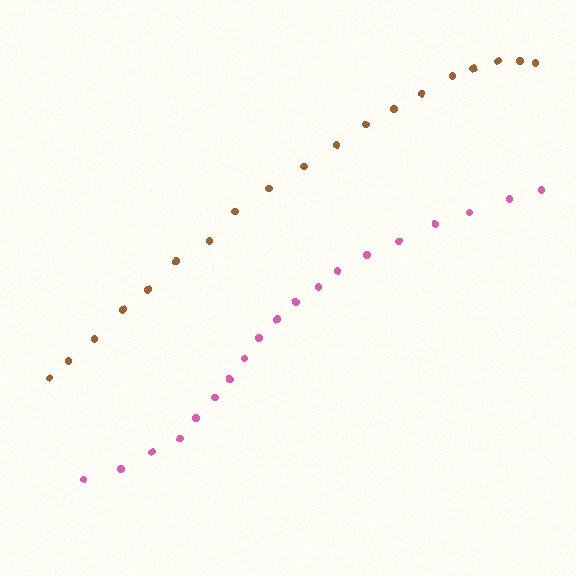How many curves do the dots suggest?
There are 2 distinct paths.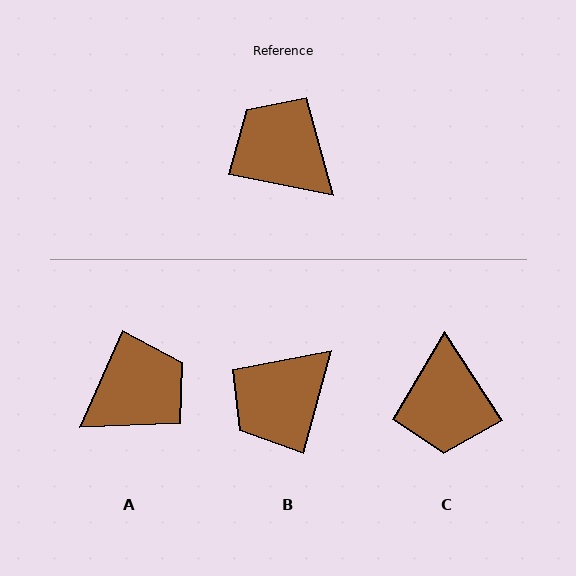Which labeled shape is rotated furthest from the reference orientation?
C, about 134 degrees away.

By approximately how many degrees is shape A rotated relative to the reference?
Approximately 103 degrees clockwise.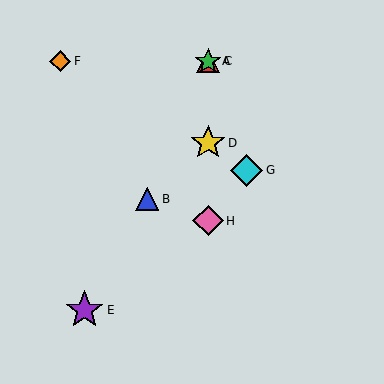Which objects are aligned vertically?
Objects A, C, D, H are aligned vertically.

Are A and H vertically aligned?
Yes, both are at x≈208.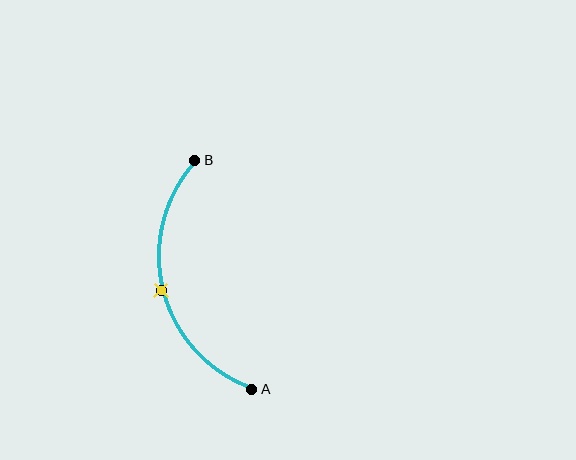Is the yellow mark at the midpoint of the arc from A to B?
Yes. The yellow mark lies on the arc at equal arc-length from both A and B — it is the arc midpoint.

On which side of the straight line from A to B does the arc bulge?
The arc bulges to the left of the straight line connecting A and B.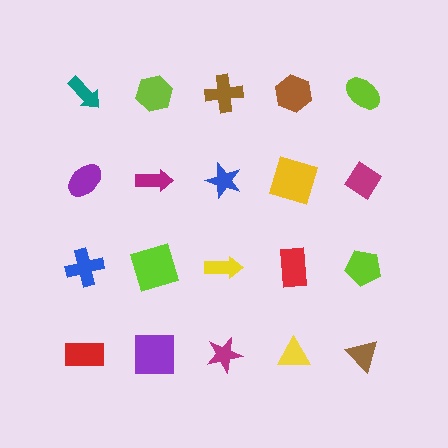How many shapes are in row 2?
5 shapes.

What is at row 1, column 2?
A lime hexagon.